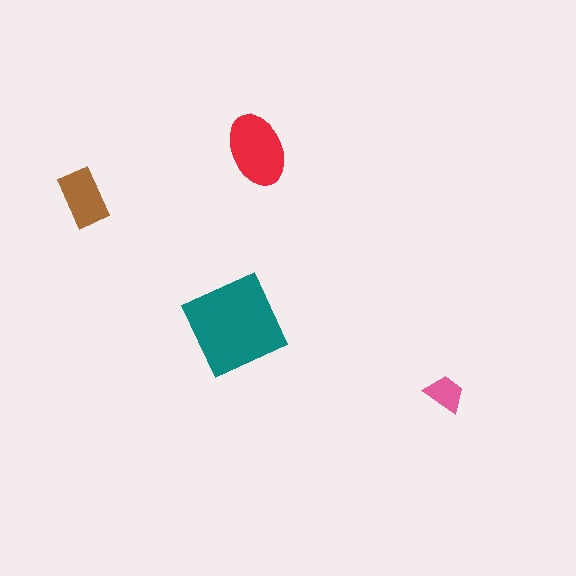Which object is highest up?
The red ellipse is topmost.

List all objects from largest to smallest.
The teal diamond, the red ellipse, the brown rectangle, the pink trapezoid.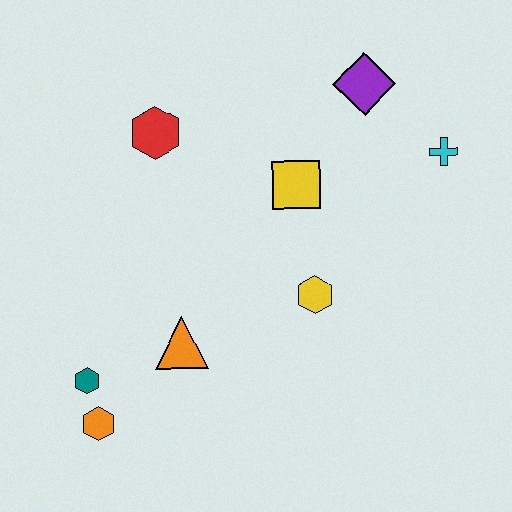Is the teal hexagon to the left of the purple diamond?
Yes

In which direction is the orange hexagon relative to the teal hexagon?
The orange hexagon is below the teal hexagon.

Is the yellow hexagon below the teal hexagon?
No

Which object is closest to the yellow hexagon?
The yellow square is closest to the yellow hexagon.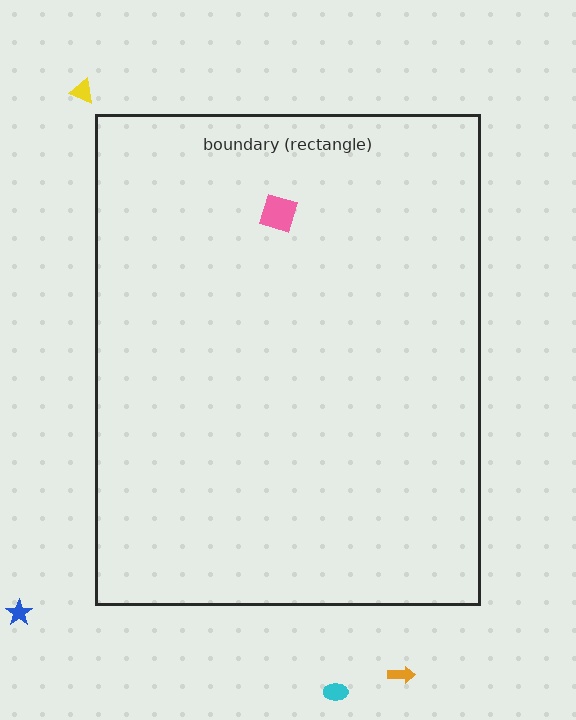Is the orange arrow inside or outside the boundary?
Outside.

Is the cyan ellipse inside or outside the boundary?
Outside.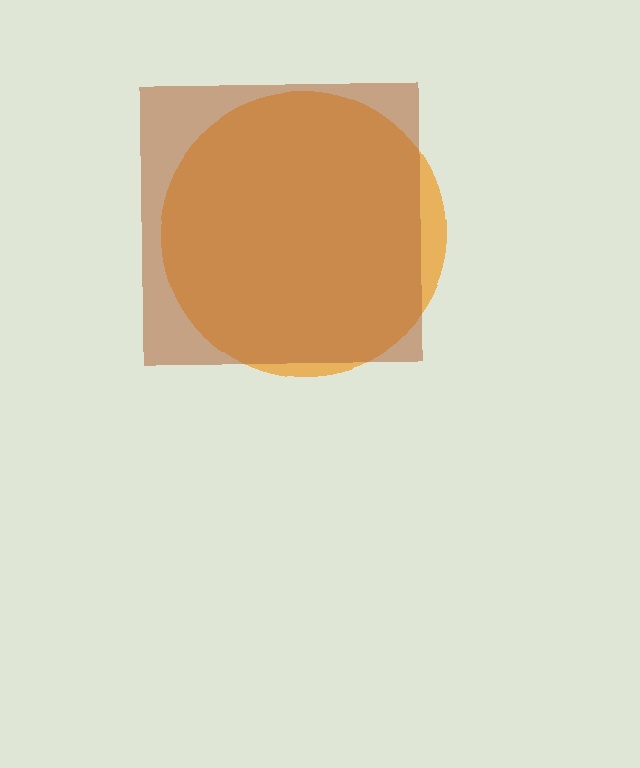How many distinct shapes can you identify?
There are 2 distinct shapes: an orange circle, a brown square.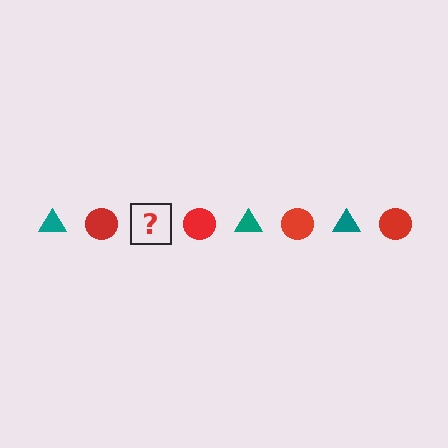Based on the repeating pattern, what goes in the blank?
The blank should be a teal triangle.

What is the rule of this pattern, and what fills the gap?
The rule is that the pattern alternates between teal triangle and red circle. The gap should be filled with a teal triangle.